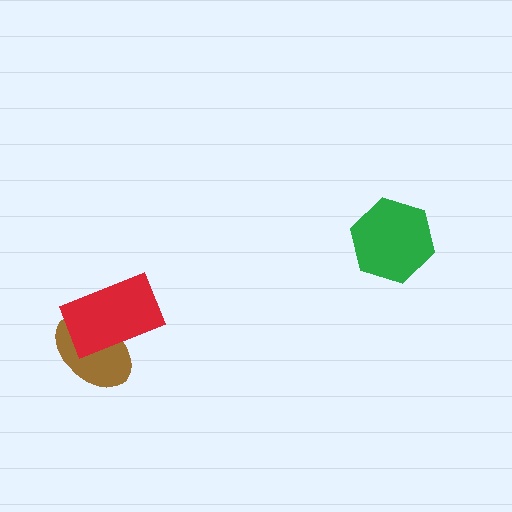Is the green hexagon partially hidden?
No, no other shape covers it.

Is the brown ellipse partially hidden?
Yes, it is partially covered by another shape.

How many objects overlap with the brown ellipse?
1 object overlaps with the brown ellipse.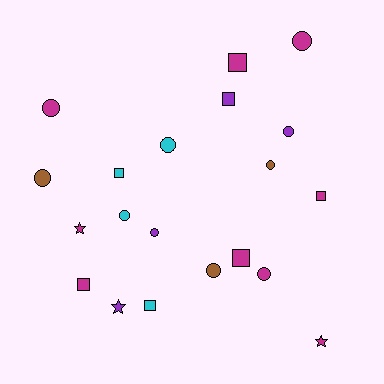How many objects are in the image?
There are 20 objects.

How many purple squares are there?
There is 1 purple square.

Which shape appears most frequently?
Circle, with 10 objects.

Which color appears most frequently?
Magenta, with 9 objects.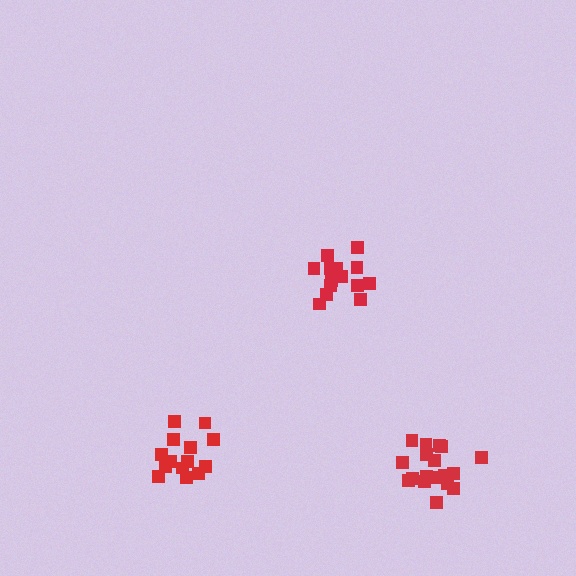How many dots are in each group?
Group 1: 14 dots, Group 2: 14 dots, Group 3: 18 dots (46 total).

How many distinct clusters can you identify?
There are 3 distinct clusters.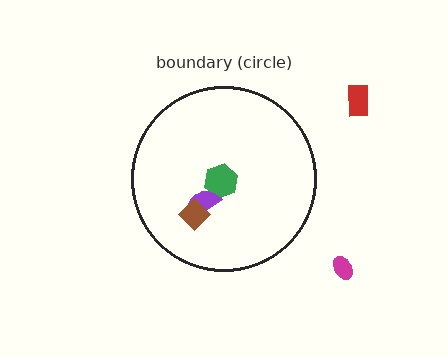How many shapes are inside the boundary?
3 inside, 2 outside.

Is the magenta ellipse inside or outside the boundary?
Outside.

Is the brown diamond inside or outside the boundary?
Inside.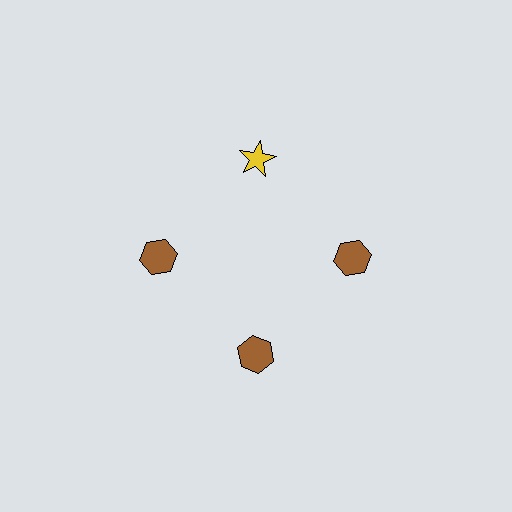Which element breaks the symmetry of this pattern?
The yellow star at roughly the 12 o'clock position breaks the symmetry. All other shapes are brown hexagons.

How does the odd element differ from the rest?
It differs in both color (yellow instead of brown) and shape (star instead of hexagon).